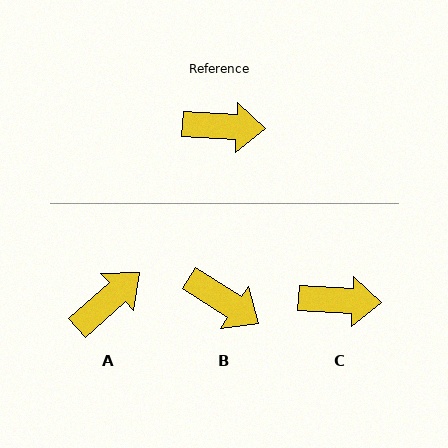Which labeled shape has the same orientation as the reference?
C.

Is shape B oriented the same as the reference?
No, it is off by about 30 degrees.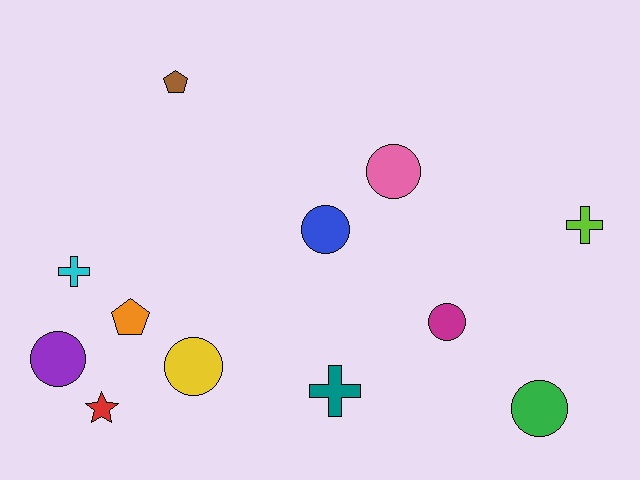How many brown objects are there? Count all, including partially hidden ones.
There is 1 brown object.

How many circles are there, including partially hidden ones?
There are 6 circles.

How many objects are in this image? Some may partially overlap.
There are 12 objects.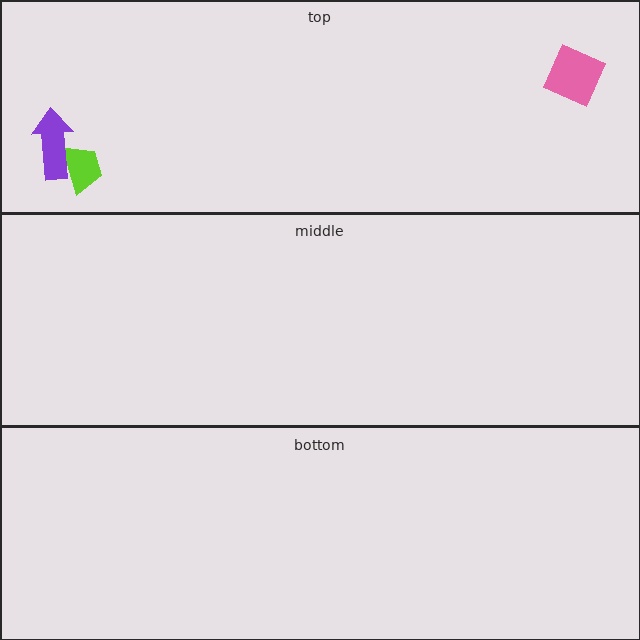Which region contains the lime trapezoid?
The top region.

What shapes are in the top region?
The lime trapezoid, the pink square, the purple arrow.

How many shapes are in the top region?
3.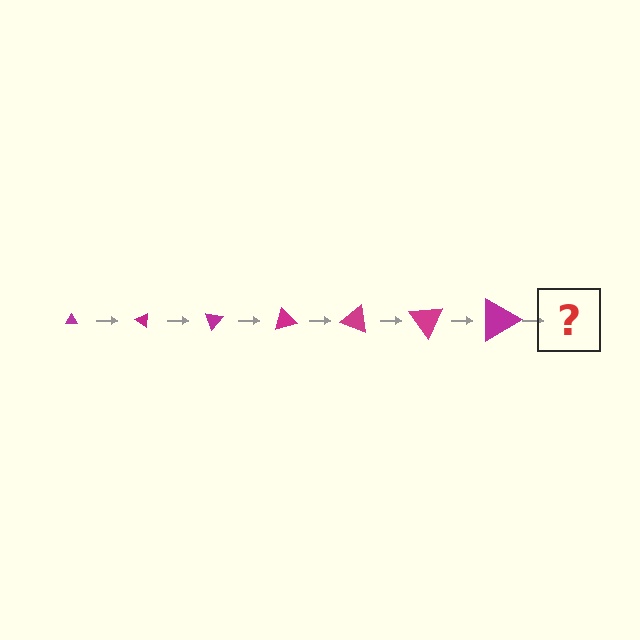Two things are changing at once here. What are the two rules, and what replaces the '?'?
The two rules are that the triangle grows larger each step and it rotates 35 degrees each step. The '?' should be a triangle, larger than the previous one and rotated 245 degrees from the start.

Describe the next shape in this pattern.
It should be a triangle, larger than the previous one and rotated 245 degrees from the start.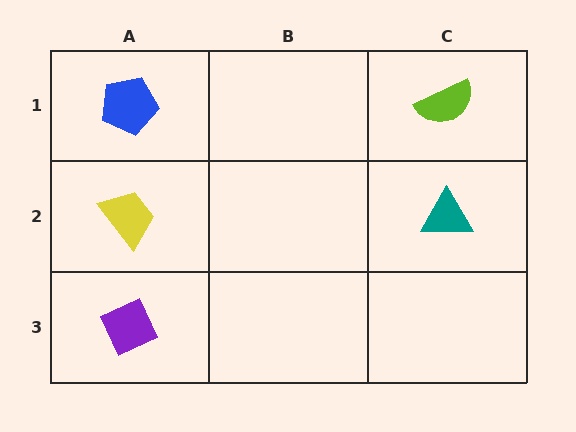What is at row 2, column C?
A teal triangle.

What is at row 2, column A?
A yellow trapezoid.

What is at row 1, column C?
A lime semicircle.